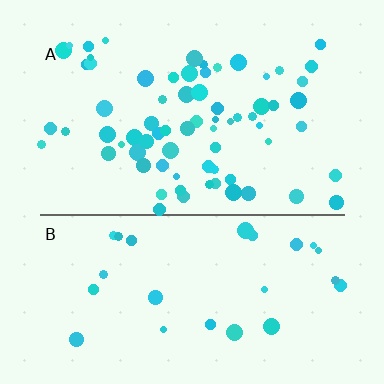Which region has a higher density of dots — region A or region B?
A (the top).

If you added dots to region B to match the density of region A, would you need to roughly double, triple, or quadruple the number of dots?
Approximately triple.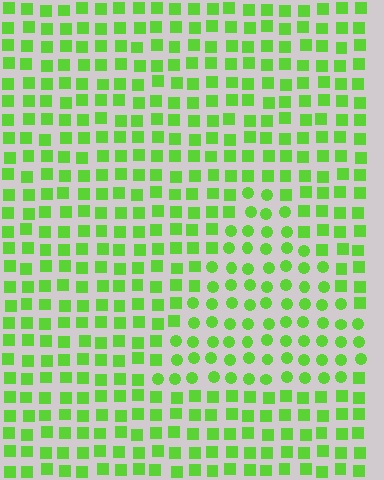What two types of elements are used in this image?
The image uses circles inside the triangle region and squares outside it.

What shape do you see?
I see a triangle.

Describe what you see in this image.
The image is filled with small lime elements arranged in a uniform grid. A triangle-shaped region contains circles, while the surrounding area contains squares. The boundary is defined purely by the change in element shape.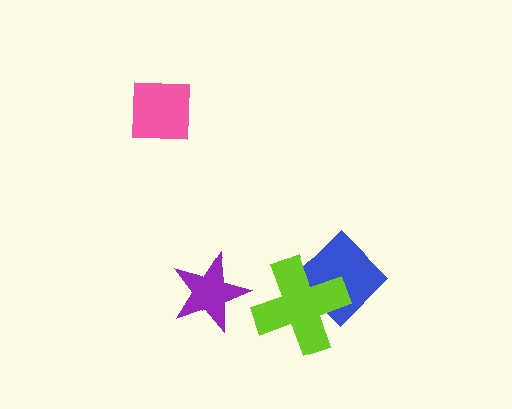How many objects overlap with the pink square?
0 objects overlap with the pink square.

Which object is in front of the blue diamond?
The lime cross is in front of the blue diamond.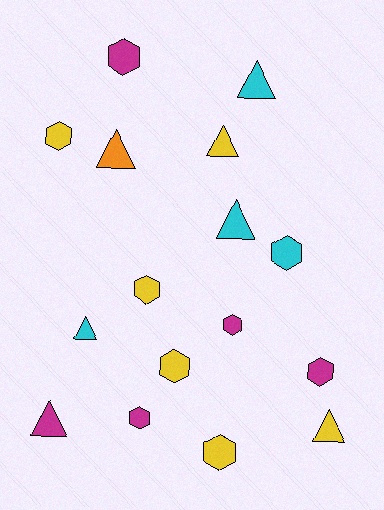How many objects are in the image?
There are 16 objects.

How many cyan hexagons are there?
There is 1 cyan hexagon.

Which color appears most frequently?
Yellow, with 6 objects.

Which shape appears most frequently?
Hexagon, with 9 objects.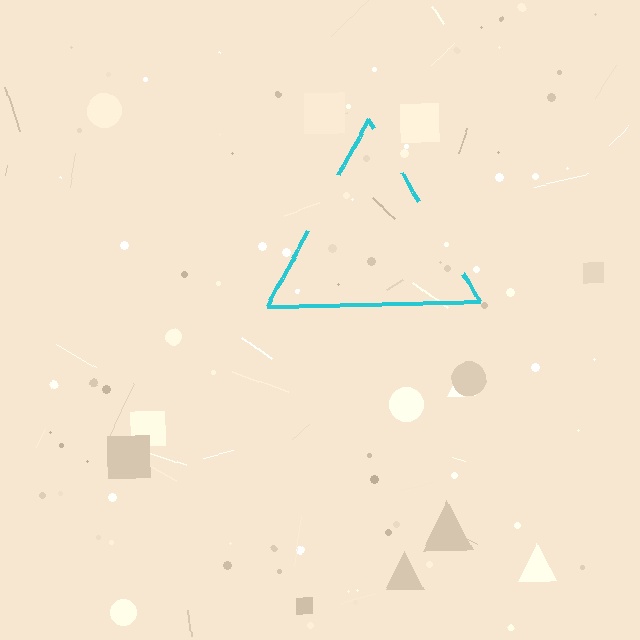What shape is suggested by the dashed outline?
The dashed outline suggests a triangle.